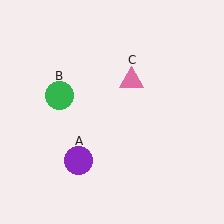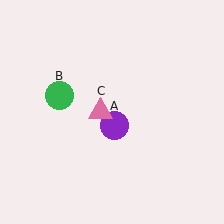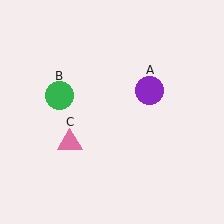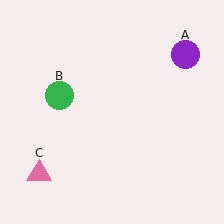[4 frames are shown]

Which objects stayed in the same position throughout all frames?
Green circle (object B) remained stationary.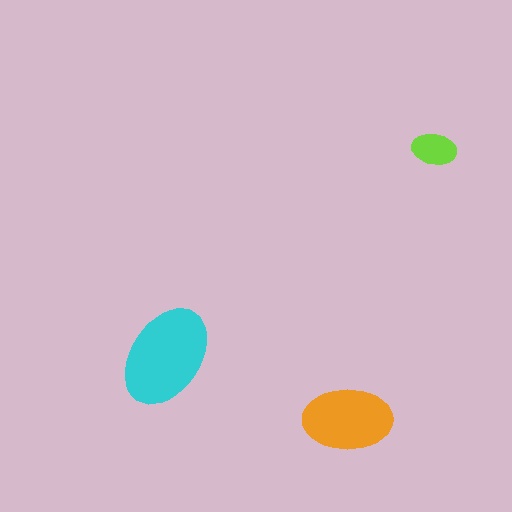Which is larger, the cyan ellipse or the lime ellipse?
The cyan one.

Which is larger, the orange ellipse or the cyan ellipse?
The cyan one.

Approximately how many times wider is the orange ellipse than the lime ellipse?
About 2 times wider.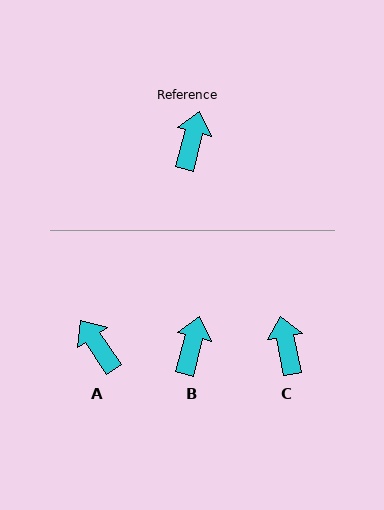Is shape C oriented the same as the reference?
No, it is off by about 26 degrees.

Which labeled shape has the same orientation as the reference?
B.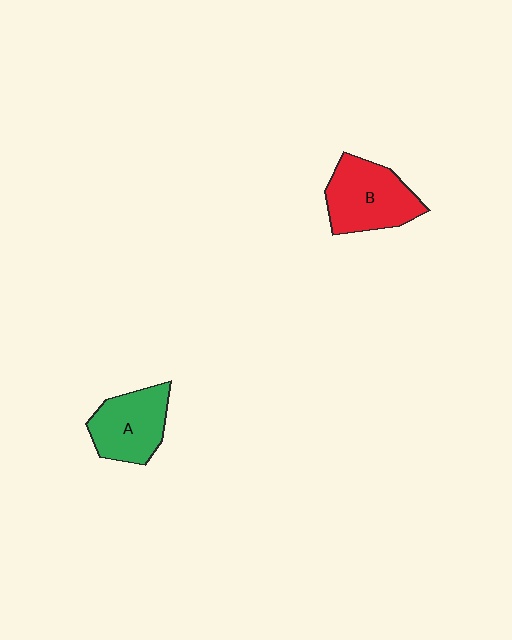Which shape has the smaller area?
Shape A (green).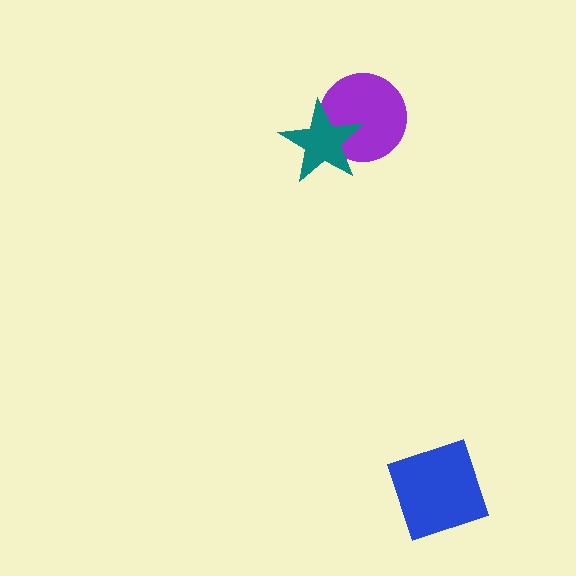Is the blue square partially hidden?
No, no other shape covers it.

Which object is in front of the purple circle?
The teal star is in front of the purple circle.